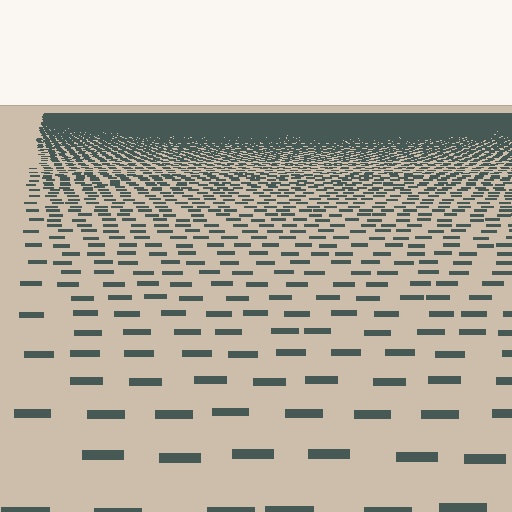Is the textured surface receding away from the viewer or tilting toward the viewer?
The surface is receding away from the viewer. Texture elements get smaller and denser toward the top.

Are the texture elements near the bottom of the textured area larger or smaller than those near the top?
Larger. Near the bottom, elements are closer to the viewer and appear at a bigger on-screen size.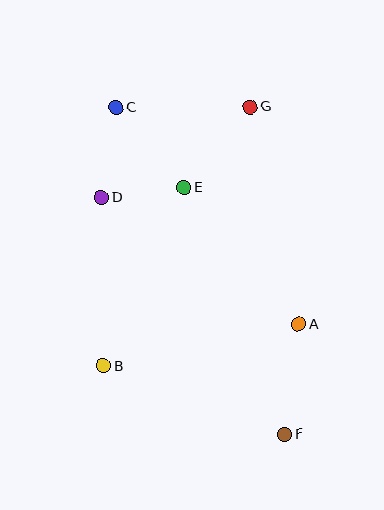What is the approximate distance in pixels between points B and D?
The distance between B and D is approximately 169 pixels.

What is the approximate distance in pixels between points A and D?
The distance between A and D is approximately 235 pixels.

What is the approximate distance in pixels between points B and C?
The distance between B and C is approximately 259 pixels.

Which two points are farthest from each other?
Points C and F are farthest from each other.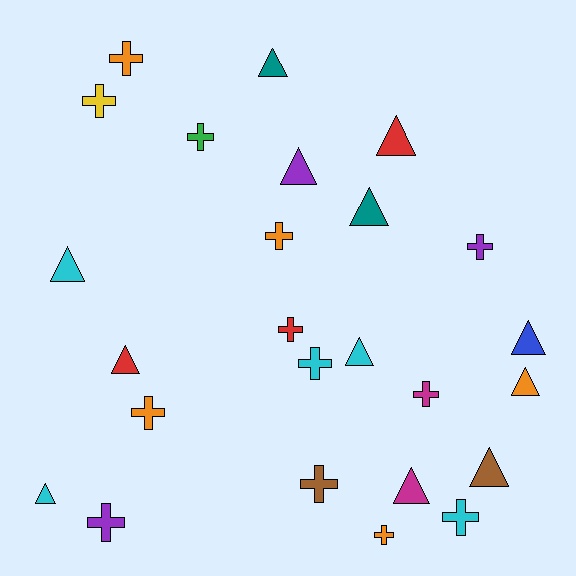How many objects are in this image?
There are 25 objects.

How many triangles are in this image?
There are 12 triangles.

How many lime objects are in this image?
There are no lime objects.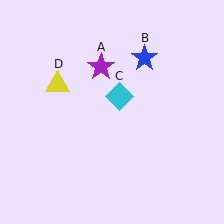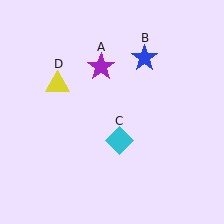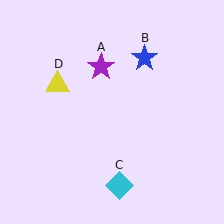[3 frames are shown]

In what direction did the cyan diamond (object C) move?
The cyan diamond (object C) moved down.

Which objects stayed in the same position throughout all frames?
Purple star (object A) and blue star (object B) and yellow triangle (object D) remained stationary.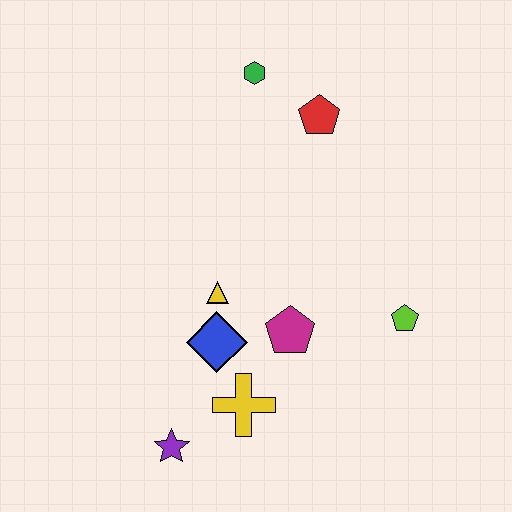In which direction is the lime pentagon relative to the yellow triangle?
The lime pentagon is to the right of the yellow triangle.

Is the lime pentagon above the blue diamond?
Yes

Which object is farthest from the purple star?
The green hexagon is farthest from the purple star.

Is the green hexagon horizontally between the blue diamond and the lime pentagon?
Yes